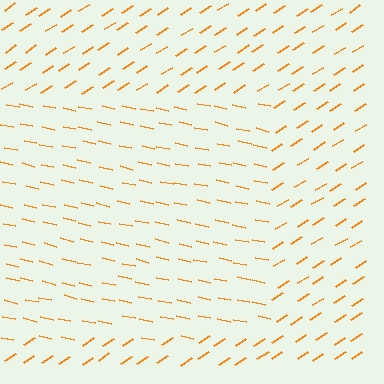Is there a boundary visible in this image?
Yes, there is a texture boundary formed by a change in line orientation.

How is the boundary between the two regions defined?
The boundary is defined purely by a change in line orientation (approximately 45 degrees difference). All lines are the same color and thickness.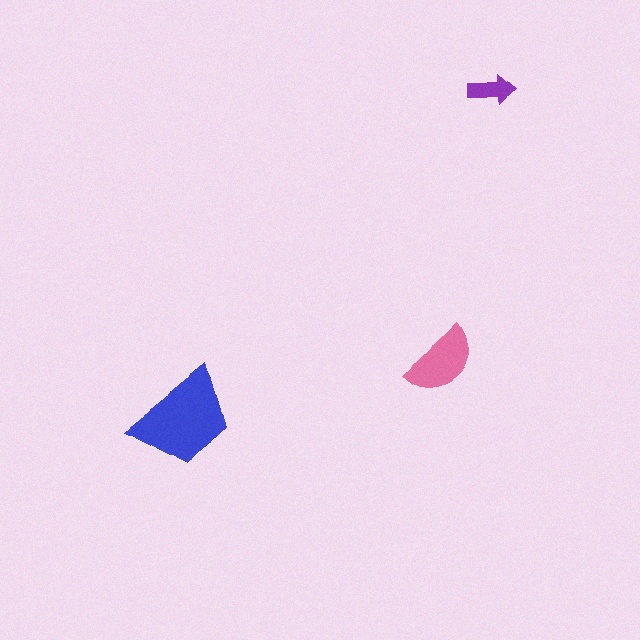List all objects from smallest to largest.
The purple arrow, the pink semicircle, the blue trapezoid.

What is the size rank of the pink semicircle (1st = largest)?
2nd.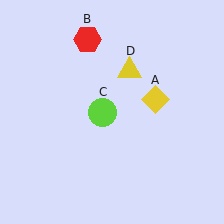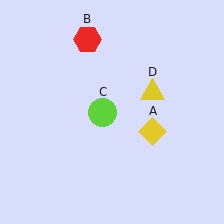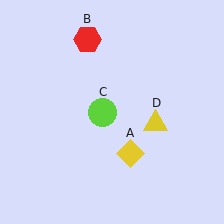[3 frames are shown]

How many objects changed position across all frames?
2 objects changed position: yellow diamond (object A), yellow triangle (object D).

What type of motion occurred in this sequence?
The yellow diamond (object A), yellow triangle (object D) rotated clockwise around the center of the scene.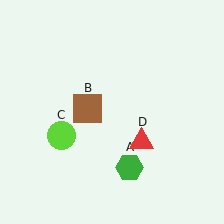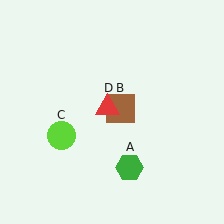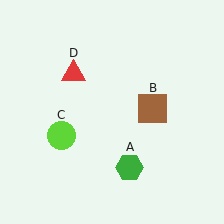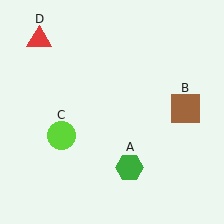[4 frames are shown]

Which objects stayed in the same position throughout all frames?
Green hexagon (object A) and lime circle (object C) remained stationary.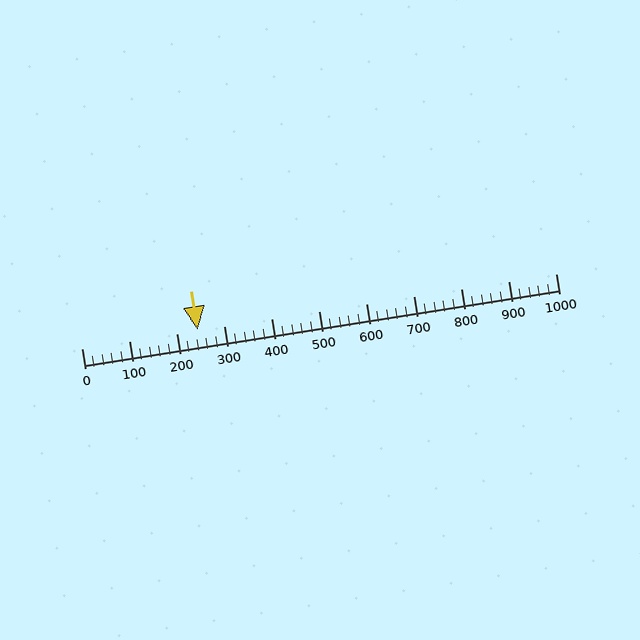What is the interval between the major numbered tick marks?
The major tick marks are spaced 100 units apart.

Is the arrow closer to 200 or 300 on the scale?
The arrow is closer to 200.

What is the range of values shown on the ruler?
The ruler shows values from 0 to 1000.